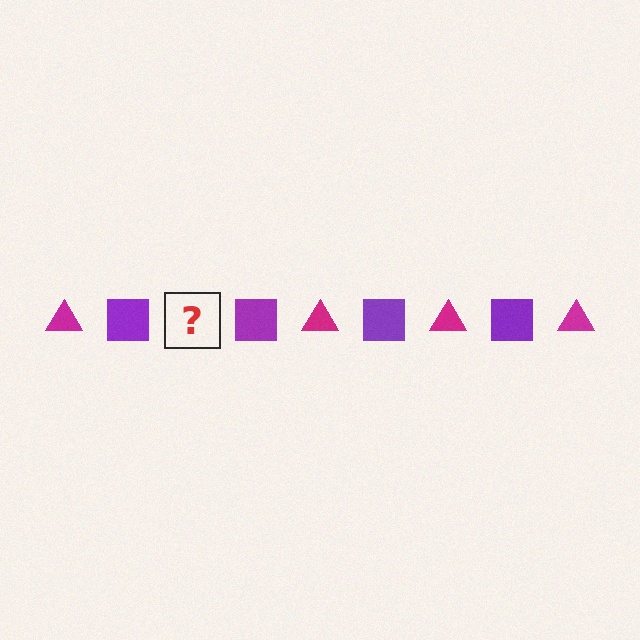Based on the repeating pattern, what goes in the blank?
The blank should be a magenta triangle.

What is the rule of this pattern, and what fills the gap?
The rule is that the pattern alternates between magenta triangle and purple square. The gap should be filled with a magenta triangle.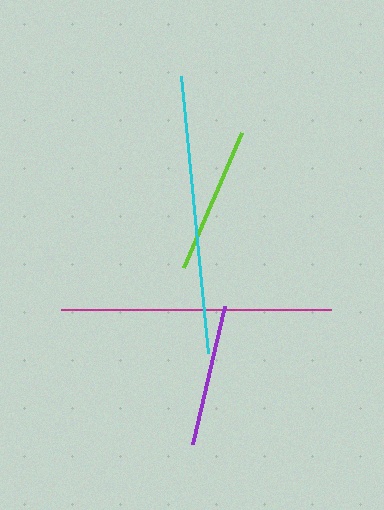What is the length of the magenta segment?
The magenta segment is approximately 271 pixels long.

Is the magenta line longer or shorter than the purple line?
The magenta line is longer than the purple line.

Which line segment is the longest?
The cyan line is the longest at approximately 278 pixels.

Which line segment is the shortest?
The purple line is the shortest at approximately 142 pixels.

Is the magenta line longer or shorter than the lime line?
The magenta line is longer than the lime line.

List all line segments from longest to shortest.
From longest to shortest: cyan, magenta, lime, purple.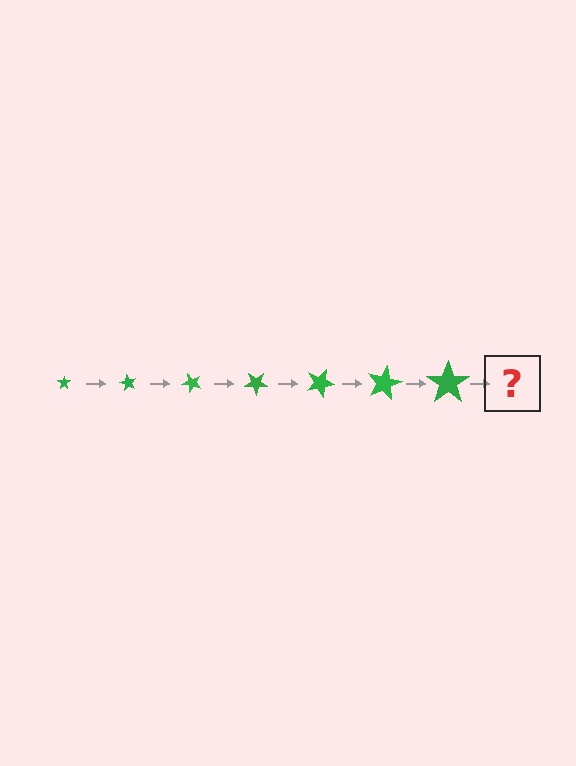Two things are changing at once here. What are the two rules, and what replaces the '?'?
The two rules are that the star grows larger each step and it rotates 60 degrees each step. The '?' should be a star, larger than the previous one and rotated 420 degrees from the start.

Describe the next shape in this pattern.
It should be a star, larger than the previous one and rotated 420 degrees from the start.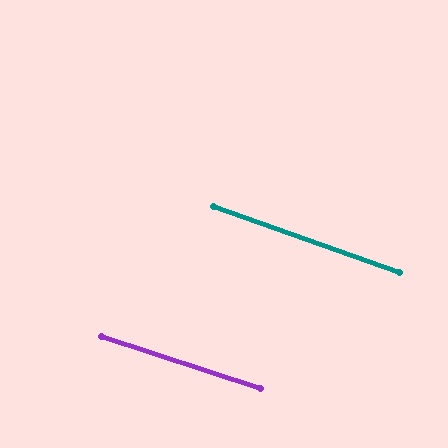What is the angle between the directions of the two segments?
Approximately 2 degrees.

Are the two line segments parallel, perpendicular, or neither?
Parallel — their directions differ by only 1.5°.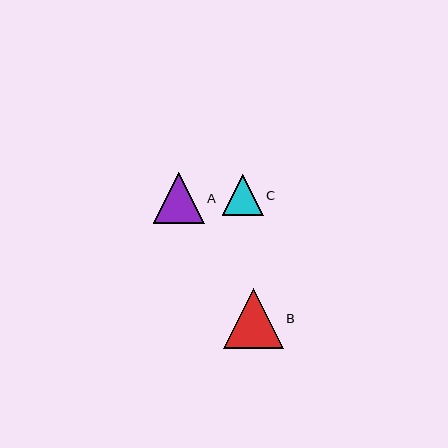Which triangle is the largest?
Triangle B is the largest with a size of approximately 60 pixels.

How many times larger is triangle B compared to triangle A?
Triangle B is approximately 1.2 times the size of triangle A.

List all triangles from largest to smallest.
From largest to smallest: B, A, C.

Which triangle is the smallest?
Triangle C is the smallest with a size of approximately 41 pixels.